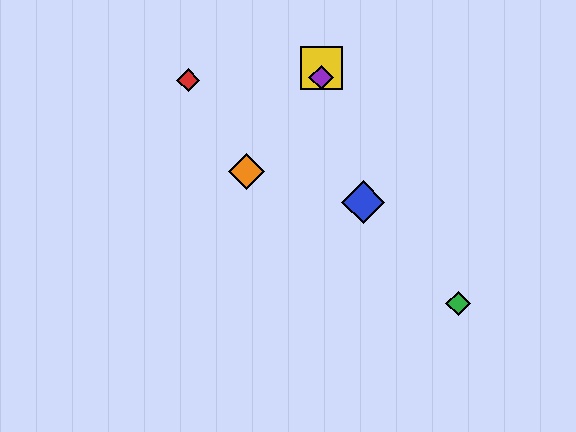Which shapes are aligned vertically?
The yellow square, the purple diamond are aligned vertically.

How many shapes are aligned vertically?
2 shapes (the yellow square, the purple diamond) are aligned vertically.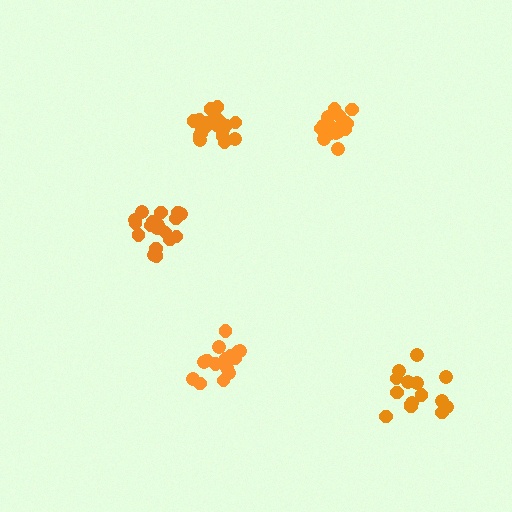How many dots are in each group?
Group 1: 16 dots, Group 2: 17 dots, Group 3: 15 dots, Group 4: 19 dots, Group 5: 21 dots (88 total).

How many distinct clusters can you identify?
There are 5 distinct clusters.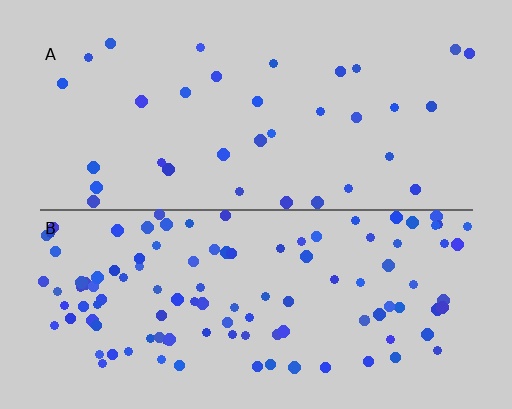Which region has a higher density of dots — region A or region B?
B (the bottom).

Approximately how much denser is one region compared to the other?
Approximately 3.3× — region B over region A.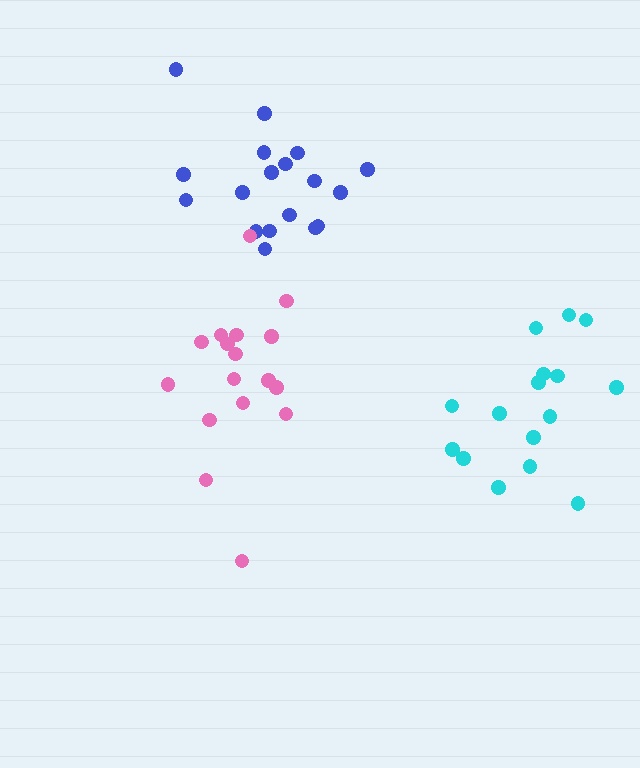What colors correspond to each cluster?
The clusters are colored: blue, pink, cyan.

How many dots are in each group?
Group 1: 18 dots, Group 2: 17 dots, Group 3: 16 dots (51 total).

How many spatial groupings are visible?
There are 3 spatial groupings.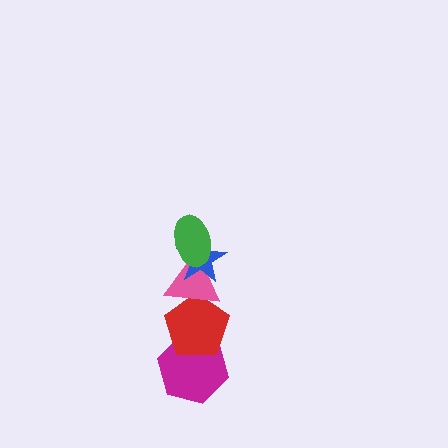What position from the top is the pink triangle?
The pink triangle is 3rd from the top.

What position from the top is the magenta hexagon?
The magenta hexagon is 5th from the top.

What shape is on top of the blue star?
The green ellipse is on top of the blue star.